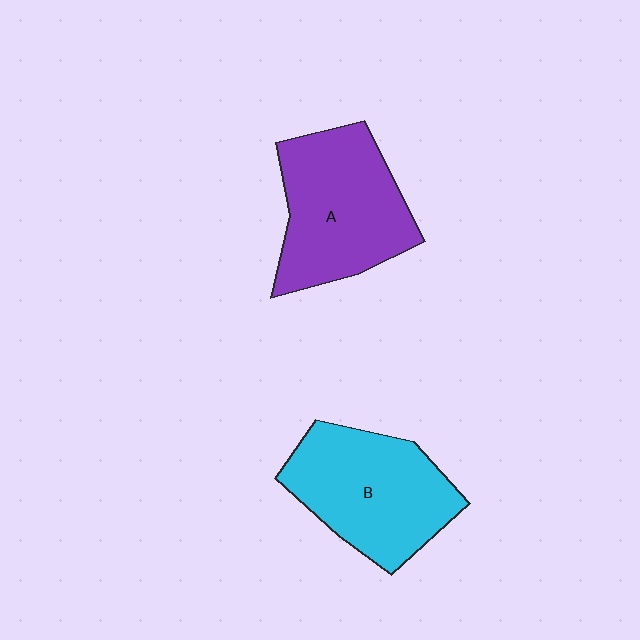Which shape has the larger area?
Shape A (purple).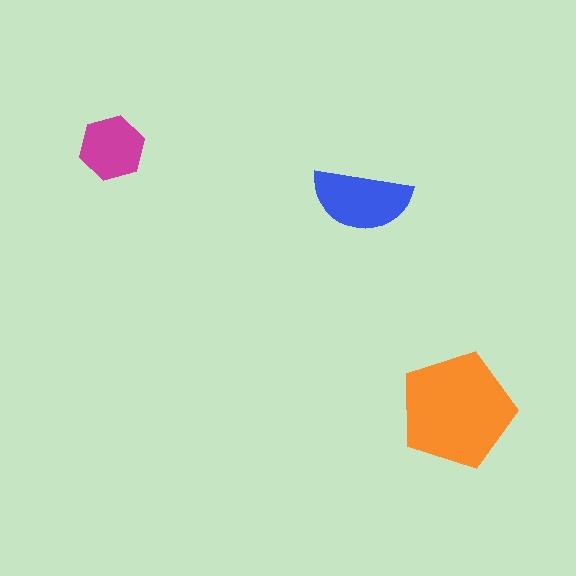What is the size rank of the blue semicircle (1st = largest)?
2nd.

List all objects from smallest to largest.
The magenta hexagon, the blue semicircle, the orange pentagon.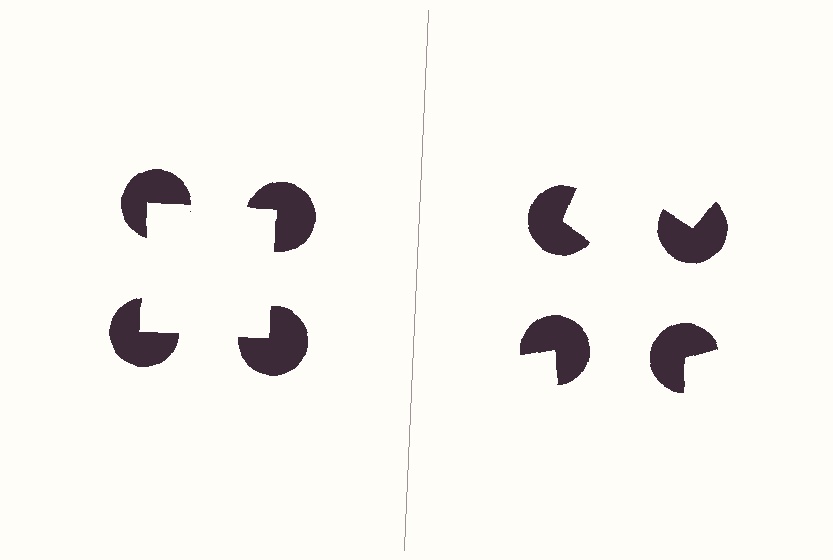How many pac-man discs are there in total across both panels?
8 — 4 on each side.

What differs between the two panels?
The pac-man discs are positioned identically on both sides; only the wedge orientations differ. On the left they align to a square; on the right they are misaligned.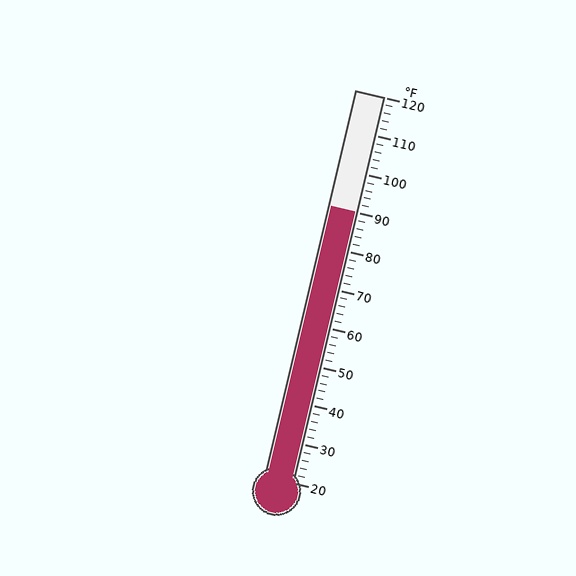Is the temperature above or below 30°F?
The temperature is above 30°F.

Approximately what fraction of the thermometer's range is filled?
The thermometer is filled to approximately 70% of its range.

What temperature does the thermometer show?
The thermometer shows approximately 90°F.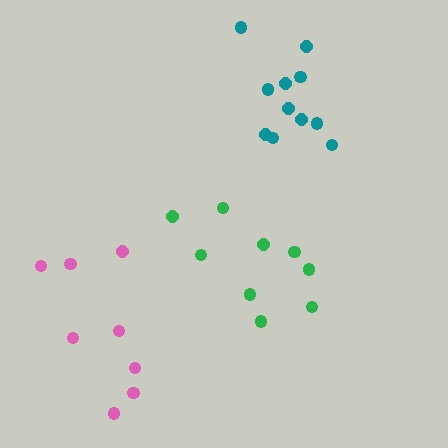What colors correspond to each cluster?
The clusters are colored: green, teal, pink.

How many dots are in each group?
Group 1: 9 dots, Group 2: 11 dots, Group 3: 8 dots (28 total).